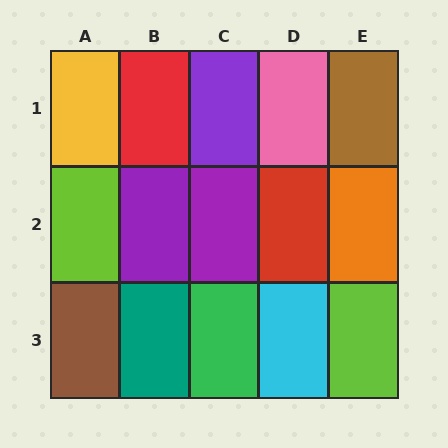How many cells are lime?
2 cells are lime.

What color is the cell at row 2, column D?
Red.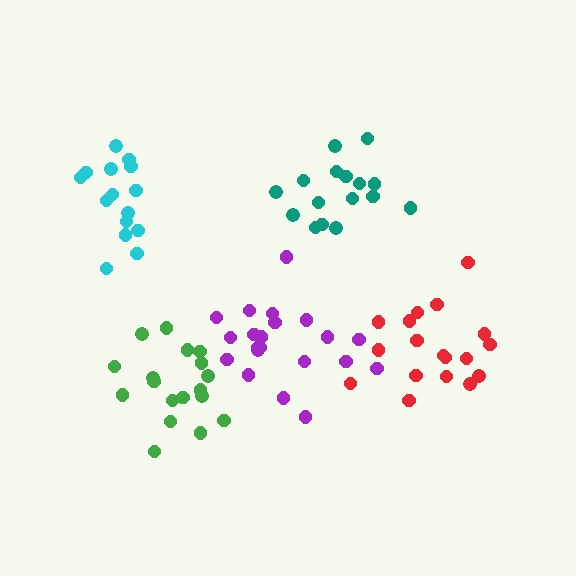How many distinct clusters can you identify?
There are 5 distinct clusters.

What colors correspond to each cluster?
The clusters are colored: red, cyan, teal, purple, green.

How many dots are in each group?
Group 1: 18 dots, Group 2: 15 dots, Group 3: 16 dots, Group 4: 21 dots, Group 5: 18 dots (88 total).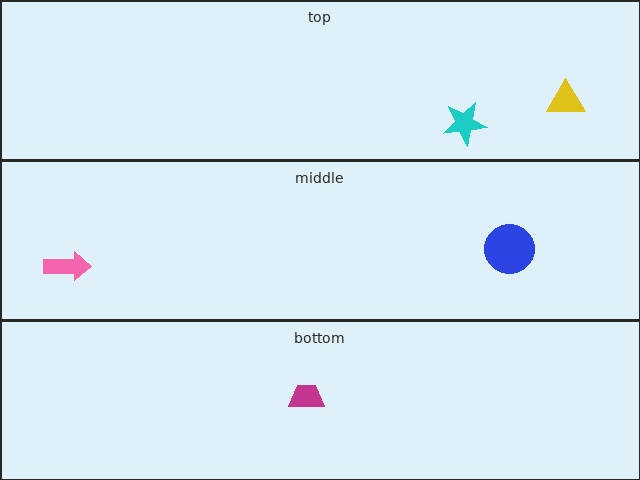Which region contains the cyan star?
The top region.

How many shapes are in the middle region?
2.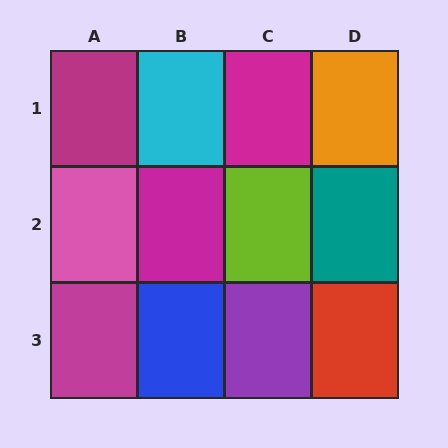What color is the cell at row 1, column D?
Orange.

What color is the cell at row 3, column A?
Magenta.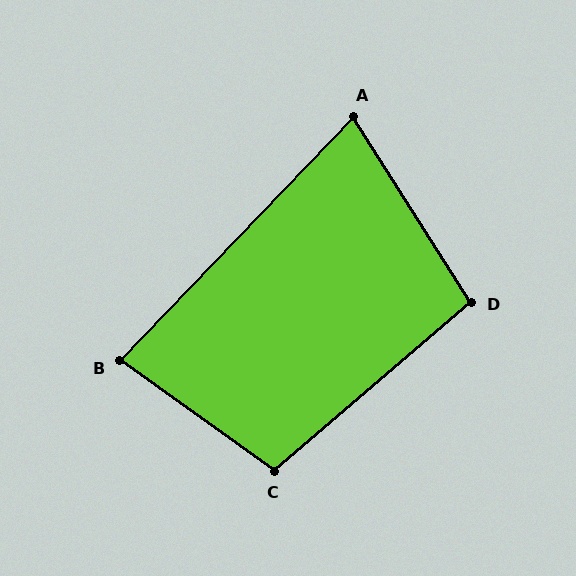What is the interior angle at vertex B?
Approximately 82 degrees (acute).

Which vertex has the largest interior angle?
C, at approximately 104 degrees.